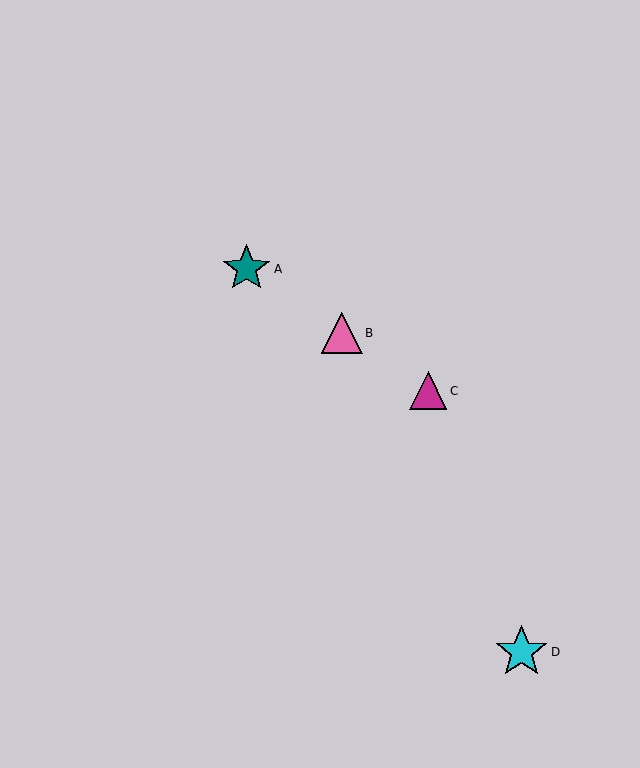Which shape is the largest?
The cyan star (labeled D) is the largest.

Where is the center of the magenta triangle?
The center of the magenta triangle is at (428, 391).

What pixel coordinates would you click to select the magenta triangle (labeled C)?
Click at (428, 391) to select the magenta triangle C.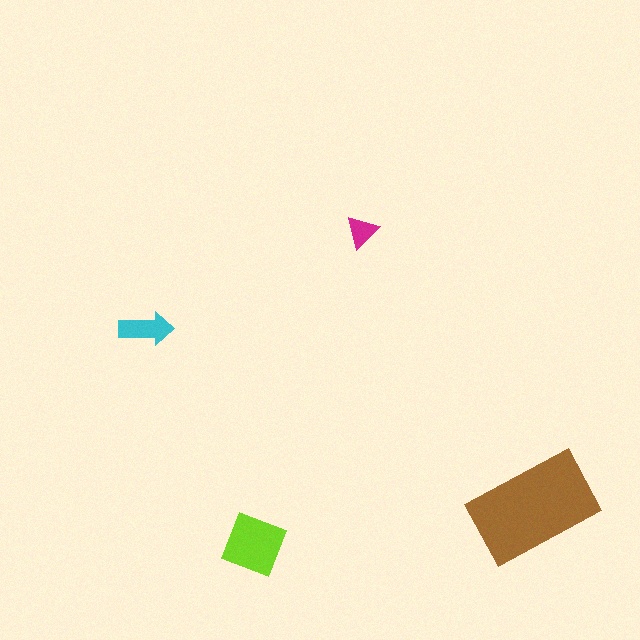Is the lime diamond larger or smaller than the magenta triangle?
Larger.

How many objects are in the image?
There are 4 objects in the image.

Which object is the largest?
The brown rectangle.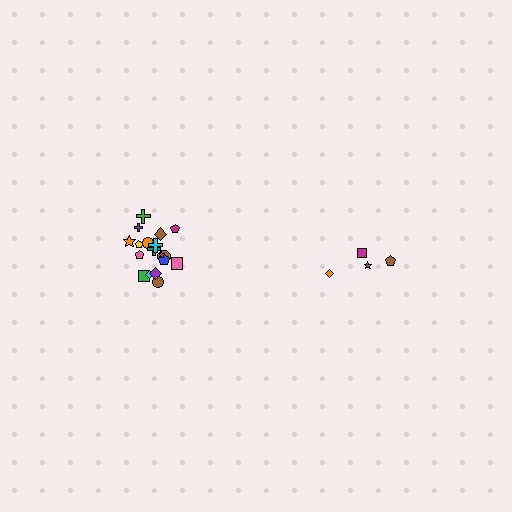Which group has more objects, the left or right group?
The left group.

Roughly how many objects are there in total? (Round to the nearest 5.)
Roughly 20 objects in total.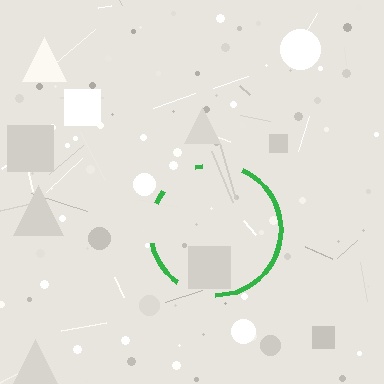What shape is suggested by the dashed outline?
The dashed outline suggests a circle.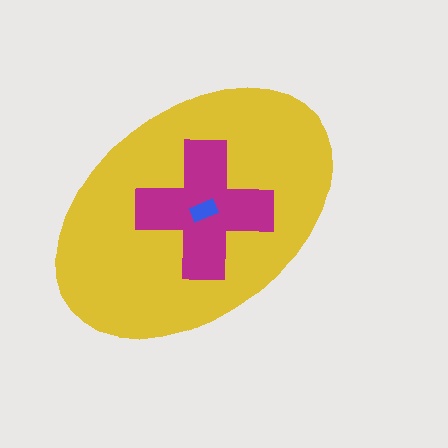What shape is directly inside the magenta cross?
The blue rectangle.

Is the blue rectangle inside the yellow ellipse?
Yes.